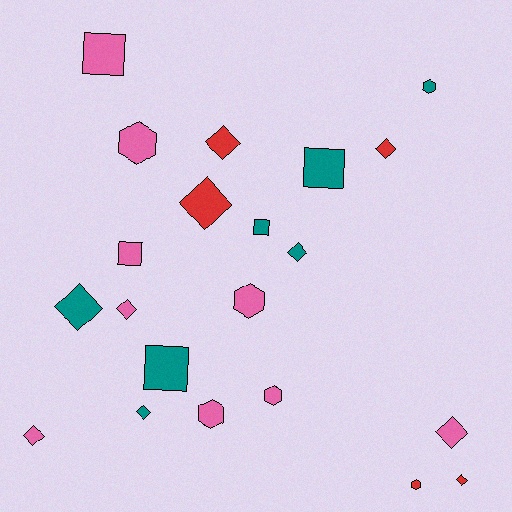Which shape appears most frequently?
Diamond, with 10 objects.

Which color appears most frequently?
Pink, with 9 objects.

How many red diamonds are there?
There are 4 red diamonds.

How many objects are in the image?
There are 21 objects.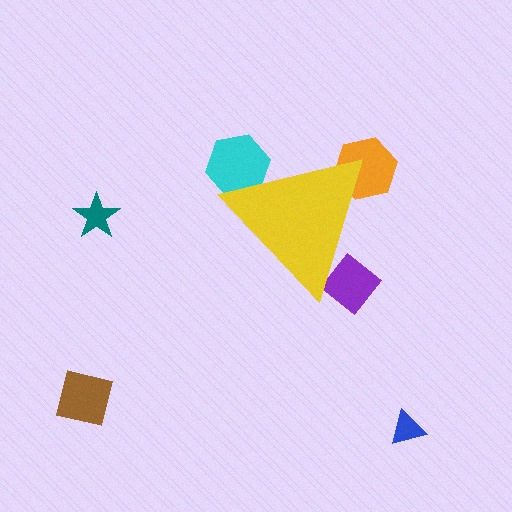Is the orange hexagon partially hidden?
Yes, the orange hexagon is partially hidden behind the yellow triangle.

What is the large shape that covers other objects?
A yellow triangle.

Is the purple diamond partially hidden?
Yes, the purple diamond is partially hidden behind the yellow triangle.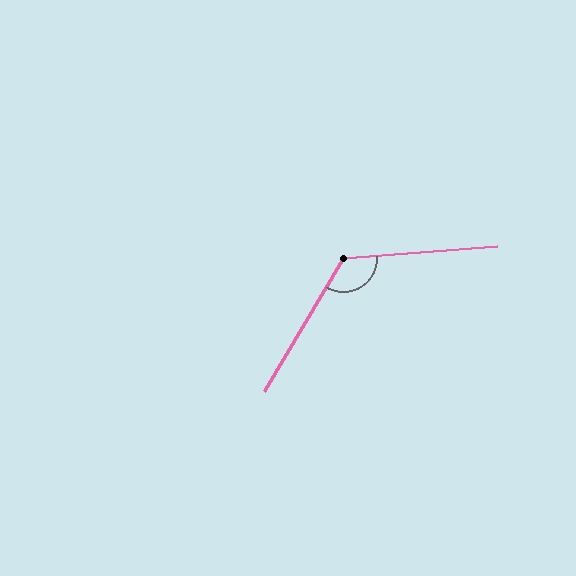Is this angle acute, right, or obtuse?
It is obtuse.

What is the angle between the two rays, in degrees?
Approximately 125 degrees.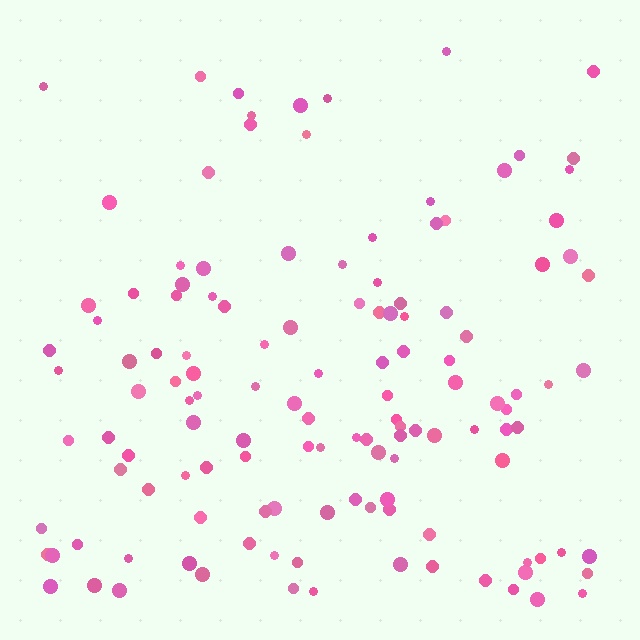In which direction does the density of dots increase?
From top to bottom, with the bottom side densest.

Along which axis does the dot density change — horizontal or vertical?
Vertical.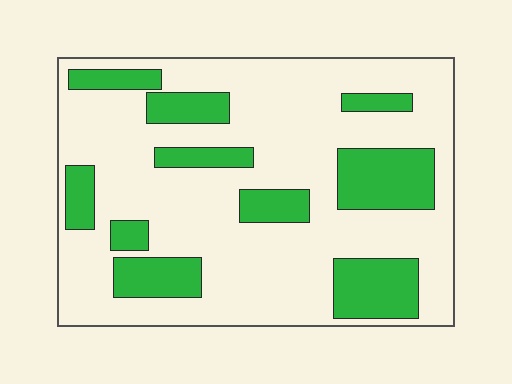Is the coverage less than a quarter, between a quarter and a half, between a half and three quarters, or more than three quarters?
Between a quarter and a half.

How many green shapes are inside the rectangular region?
10.